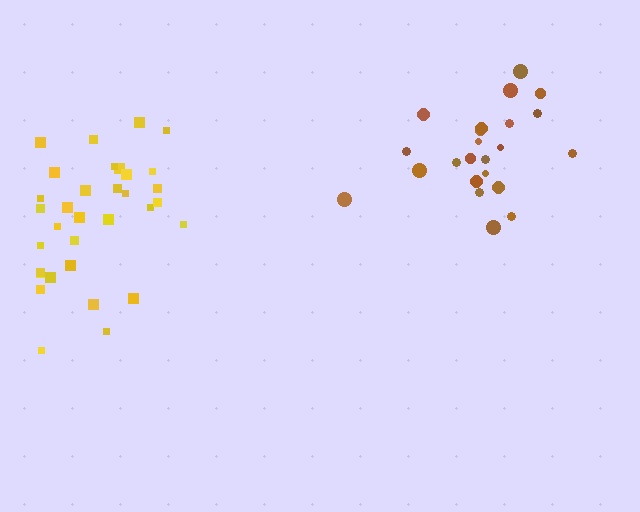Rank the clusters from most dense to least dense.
yellow, brown.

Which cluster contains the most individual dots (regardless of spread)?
Yellow (33).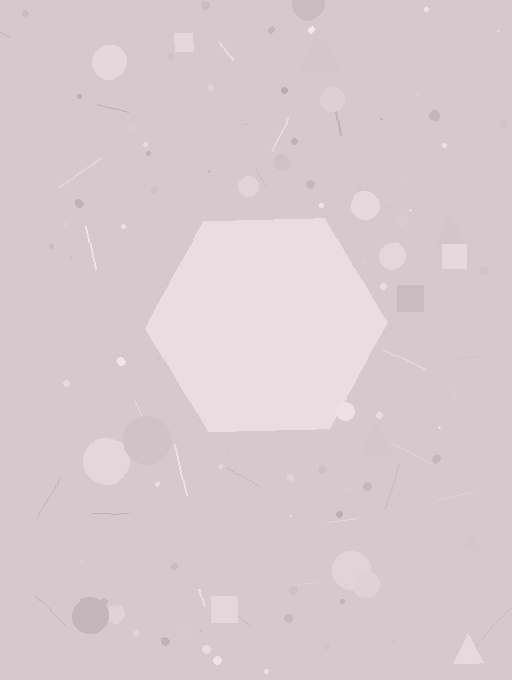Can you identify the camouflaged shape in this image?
The camouflaged shape is a hexagon.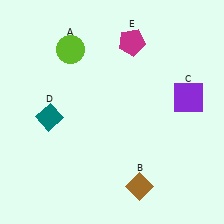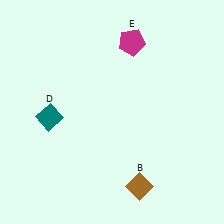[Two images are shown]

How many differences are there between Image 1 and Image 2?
There are 2 differences between the two images.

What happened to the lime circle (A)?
The lime circle (A) was removed in Image 2. It was in the top-left area of Image 1.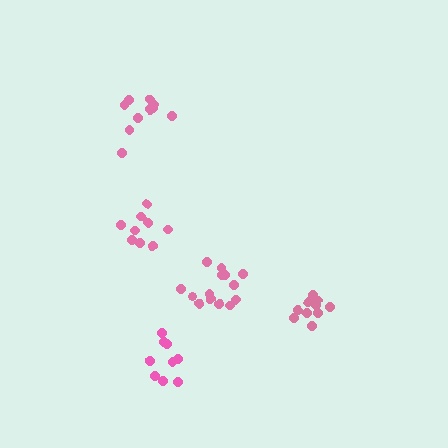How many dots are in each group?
Group 1: 10 dots, Group 2: 9 dots, Group 3: 10 dots, Group 4: 15 dots, Group 5: 9 dots (53 total).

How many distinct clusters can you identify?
There are 5 distinct clusters.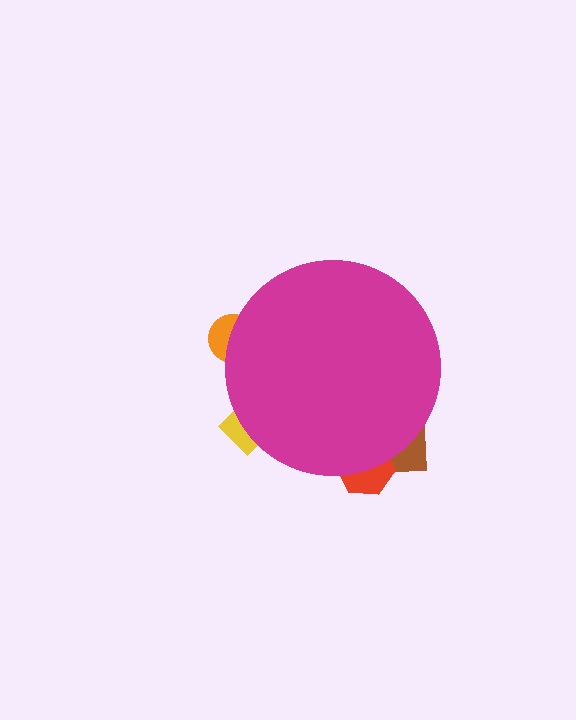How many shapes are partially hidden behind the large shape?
4 shapes are partially hidden.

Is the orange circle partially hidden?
Yes, the orange circle is partially hidden behind the magenta circle.